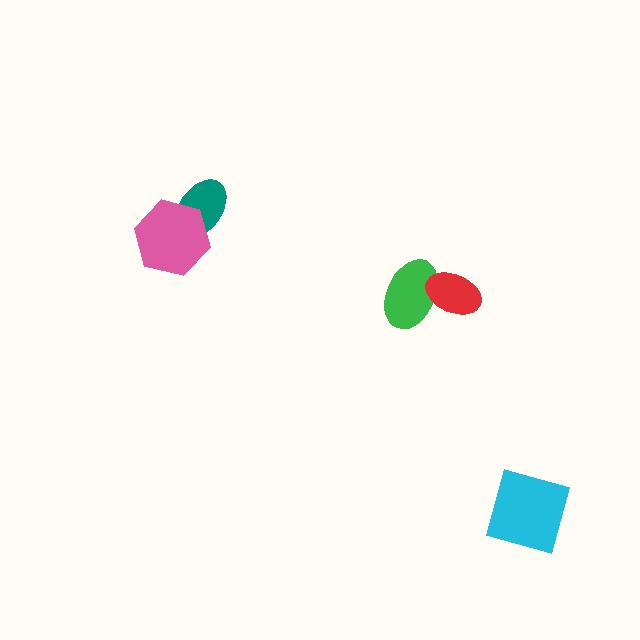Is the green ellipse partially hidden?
Yes, it is partially covered by another shape.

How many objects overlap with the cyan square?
0 objects overlap with the cyan square.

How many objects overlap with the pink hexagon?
1 object overlaps with the pink hexagon.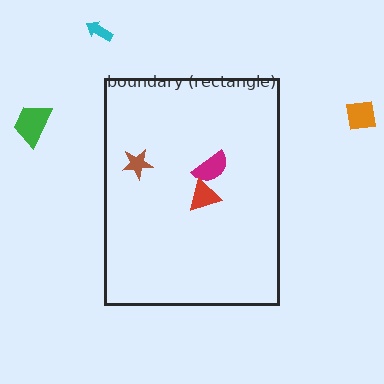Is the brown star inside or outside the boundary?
Inside.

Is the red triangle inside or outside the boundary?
Inside.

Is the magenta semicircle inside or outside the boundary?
Inside.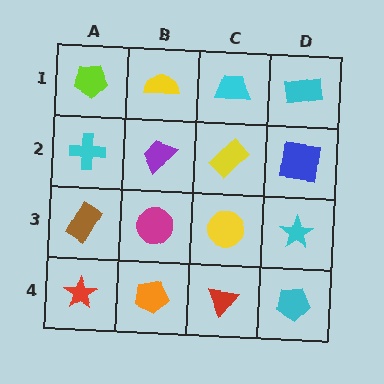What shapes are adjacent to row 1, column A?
A cyan cross (row 2, column A), a yellow semicircle (row 1, column B).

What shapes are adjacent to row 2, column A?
A lime pentagon (row 1, column A), a brown rectangle (row 3, column A), a purple trapezoid (row 2, column B).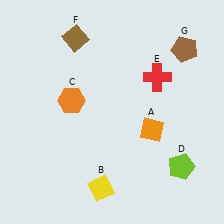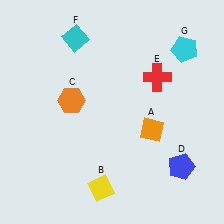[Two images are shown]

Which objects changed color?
D changed from lime to blue. F changed from brown to cyan. G changed from brown to cyan.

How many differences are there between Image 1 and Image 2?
There are 3 differences between the two images.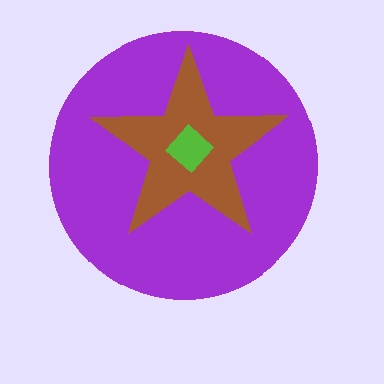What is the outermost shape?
The purple circle.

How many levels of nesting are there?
3.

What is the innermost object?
The lime diamond.